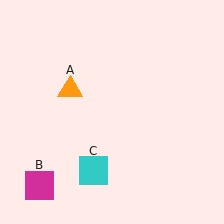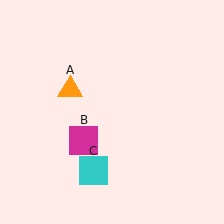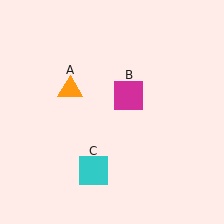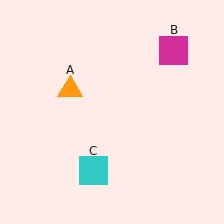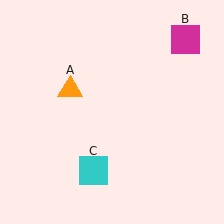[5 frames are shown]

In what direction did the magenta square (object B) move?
The magenta square (object B) moved up and to the right.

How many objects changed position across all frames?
1 object changed position: magenta square (object B).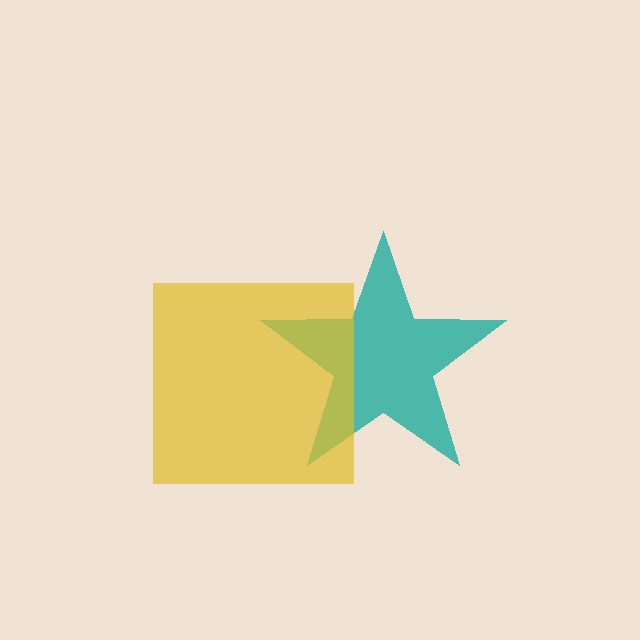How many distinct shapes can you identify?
There are 2 distinct shapes: a teal star, a yellow square.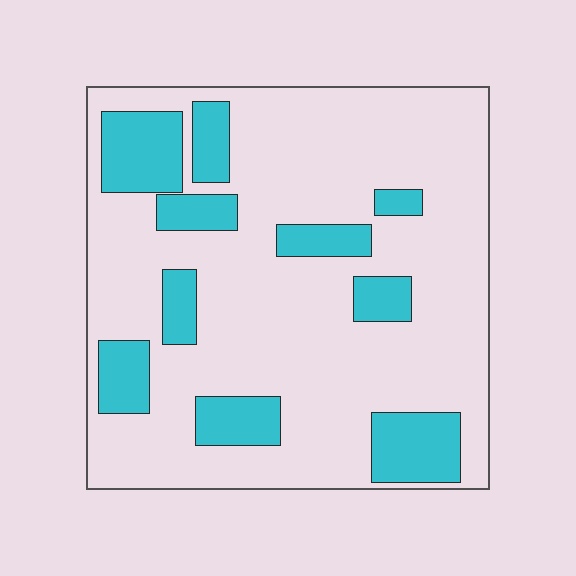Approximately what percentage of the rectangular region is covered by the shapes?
Approximately 25%.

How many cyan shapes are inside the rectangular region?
10.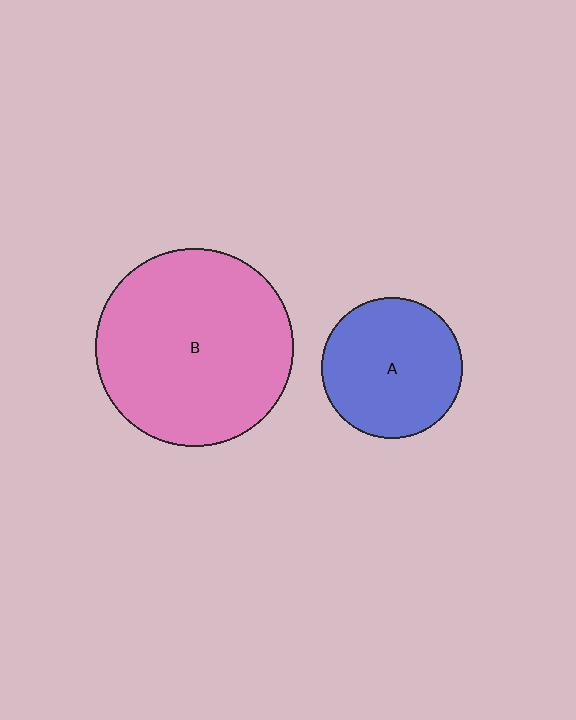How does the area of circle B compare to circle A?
Approximately 2.0 times.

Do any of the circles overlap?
No, none of the circles overlap.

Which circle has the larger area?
Circle B (pink).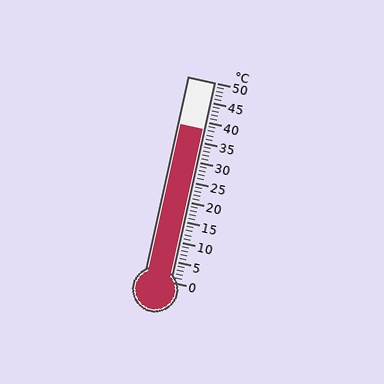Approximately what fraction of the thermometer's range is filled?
The thermometer is filled to approximately 75% of its range.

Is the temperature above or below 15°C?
The temperature is above 15°C.